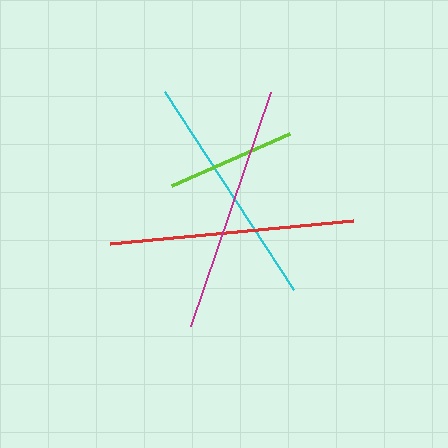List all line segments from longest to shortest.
From longest to shortest: magenta, red, cyan, lime.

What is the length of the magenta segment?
The magenta segment is approximately 247 pixels long.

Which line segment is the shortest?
The lime line is the shortest at approximately 129 pixels.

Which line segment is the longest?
The magenta line is the longest at approximately 247 pixels.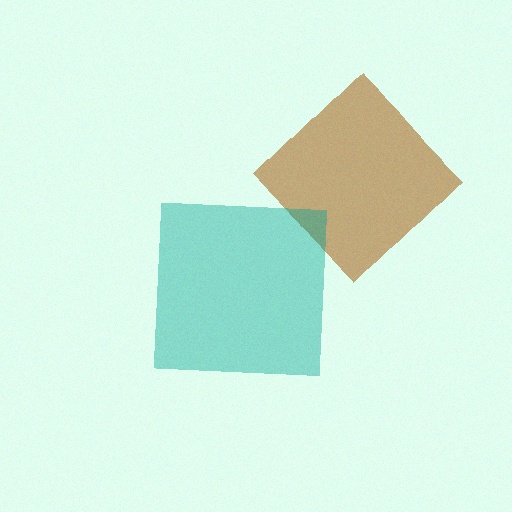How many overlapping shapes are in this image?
There are 2 overlapping shapes in the image.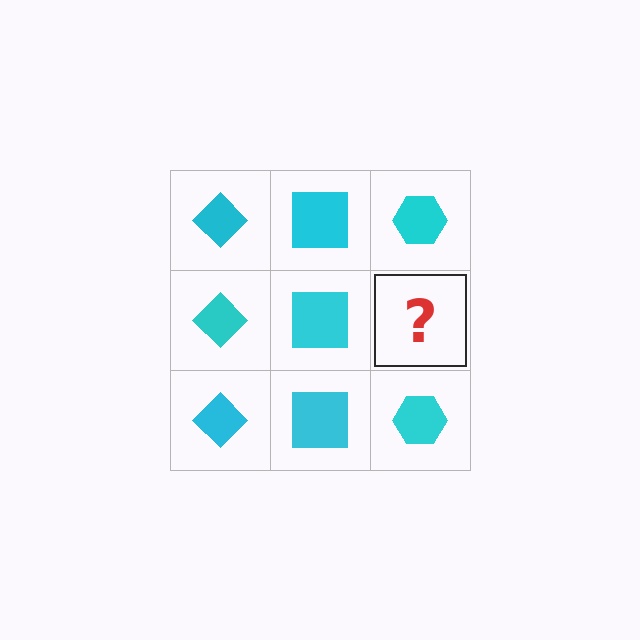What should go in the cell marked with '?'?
The missing cell should contain a cyan hexagon.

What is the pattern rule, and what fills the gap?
The rule is that each column has a consistent shape. The gap should be filled with a cyan hexagon.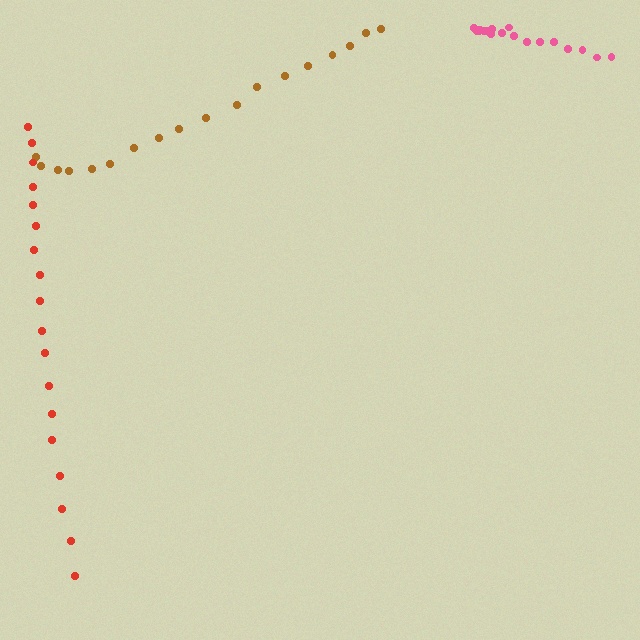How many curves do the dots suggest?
There are 3 distinct paths.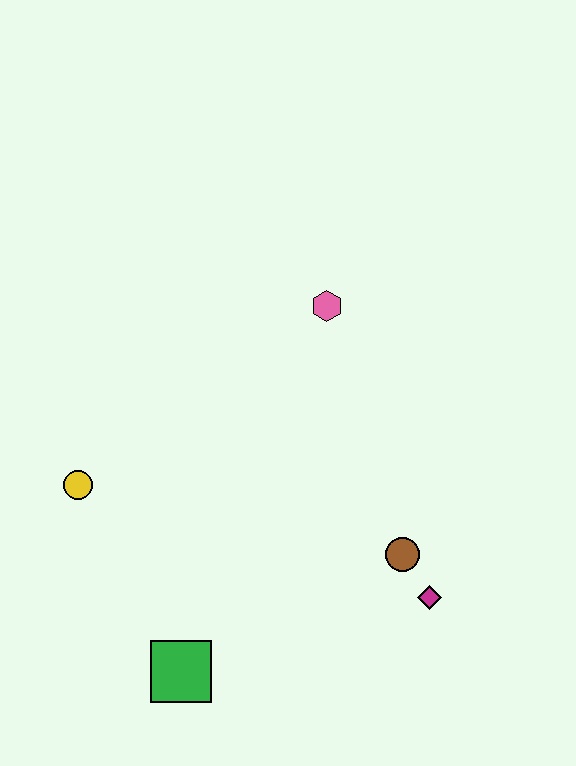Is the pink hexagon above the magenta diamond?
Yes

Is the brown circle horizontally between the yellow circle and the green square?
No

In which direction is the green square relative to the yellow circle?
The green square is below the yellow circle.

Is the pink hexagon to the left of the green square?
No